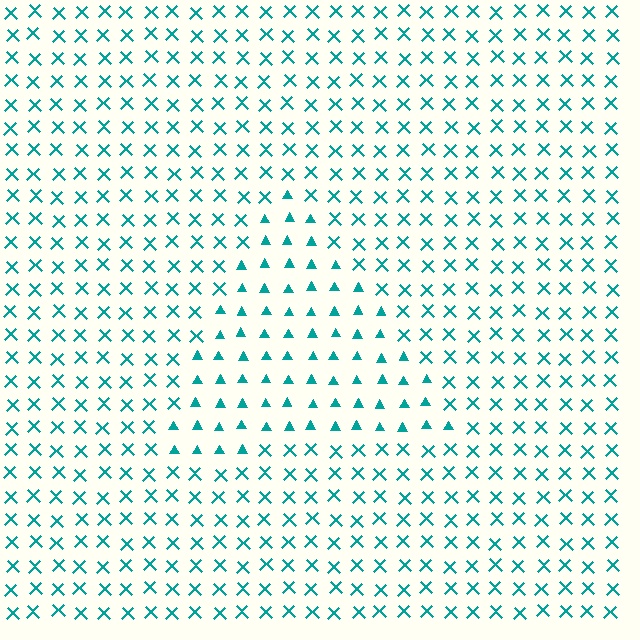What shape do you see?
I see a triangle.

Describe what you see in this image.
The image is filled with small teal elements arranged in a uniform grid. A triangle-shaped region contains triangles, while the surrounding area contains X marks. The boundary is defined purely by the change in element shape.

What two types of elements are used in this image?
The image uses triangles inside the triangle region and X marks outside it.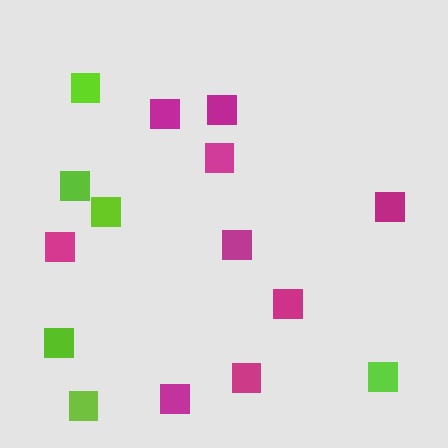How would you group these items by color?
There are 2 groups: one group of magenta squares (9) and one group of lime squares (6).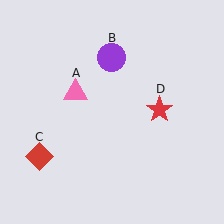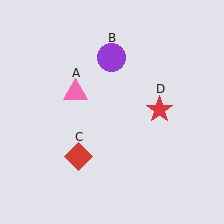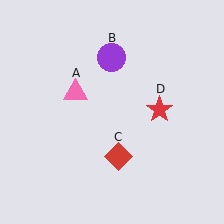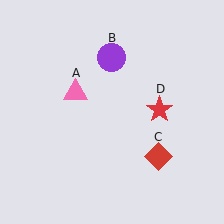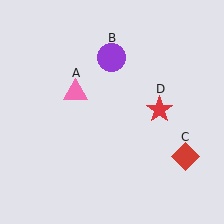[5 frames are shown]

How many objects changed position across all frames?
1 object changed position: red diamond (object C).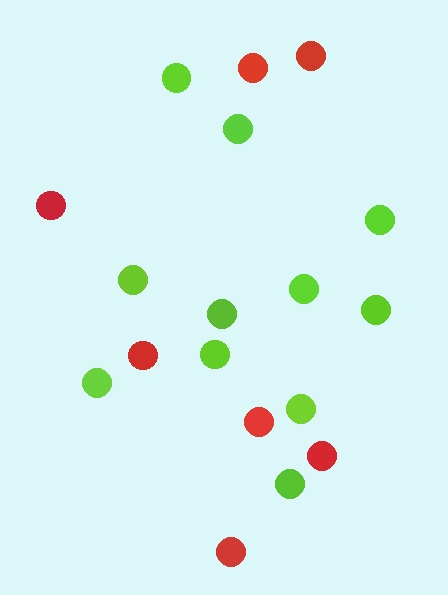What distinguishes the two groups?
There are 2 groups: one group of lime circles (11) and one group of red circles (7).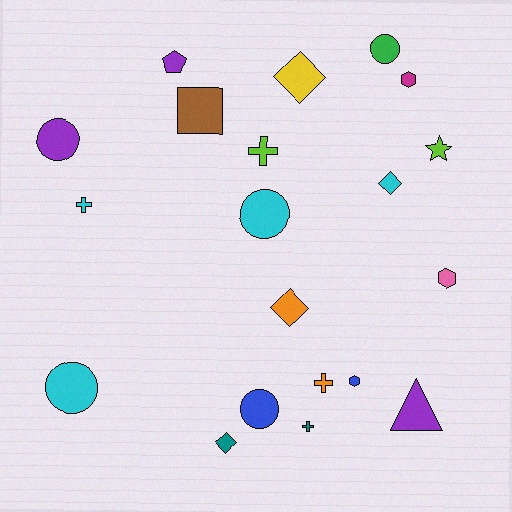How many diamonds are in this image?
There are 4 diamonds.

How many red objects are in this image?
There are no red objects.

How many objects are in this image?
There are 20 objects.